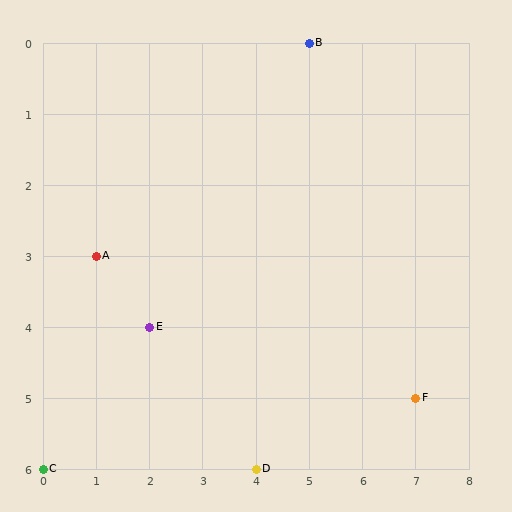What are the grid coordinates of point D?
Point D is at grid coordinates (4, 6).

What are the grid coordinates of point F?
Point F is at grid coordinates (7, 5).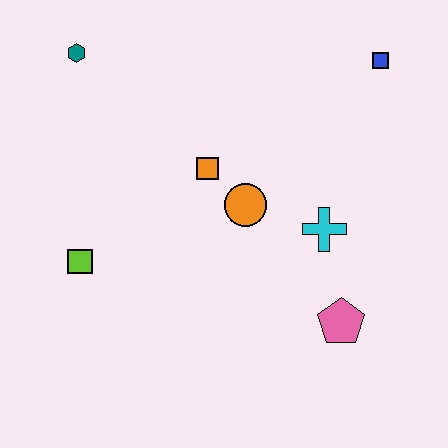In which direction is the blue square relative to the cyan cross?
The blue square is above the cyan cross.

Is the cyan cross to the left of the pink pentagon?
Yes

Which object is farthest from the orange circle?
The teal hexagon is farthest from the orange circle.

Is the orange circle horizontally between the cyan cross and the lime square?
Yes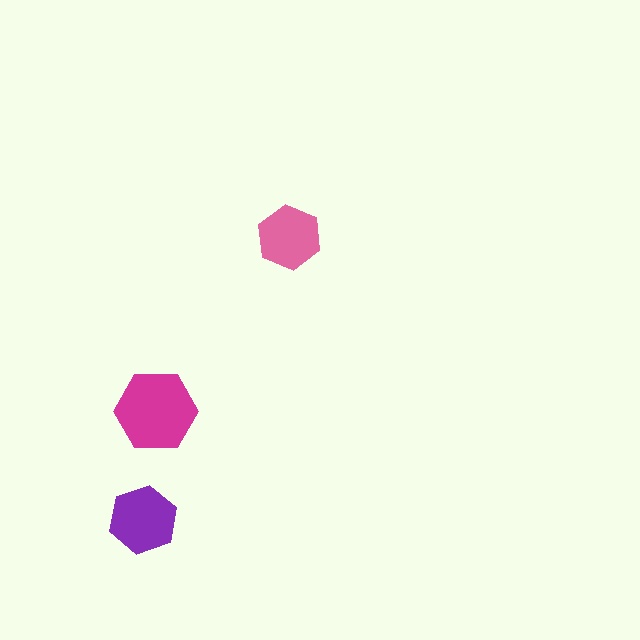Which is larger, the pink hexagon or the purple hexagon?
The purple one.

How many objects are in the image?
There are 3 objects in the image.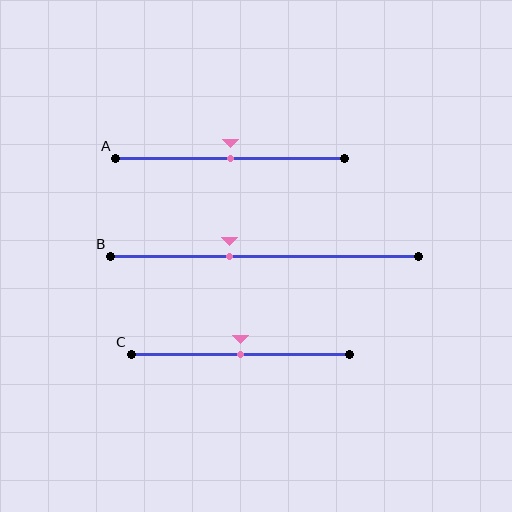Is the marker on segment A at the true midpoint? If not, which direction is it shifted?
Yes, the marker on segment A is at the true midpoint.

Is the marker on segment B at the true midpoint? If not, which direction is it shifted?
No, the marker on segment B is shifted to the left by about 11% of the segment length.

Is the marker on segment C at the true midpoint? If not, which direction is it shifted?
Yes, the marker on segment C is at the true midpoint.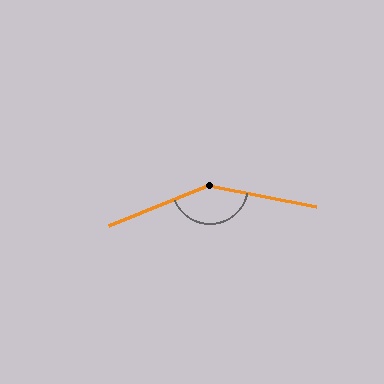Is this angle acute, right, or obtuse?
It is obtuse.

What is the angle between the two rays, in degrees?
Approximately 147 degrees.